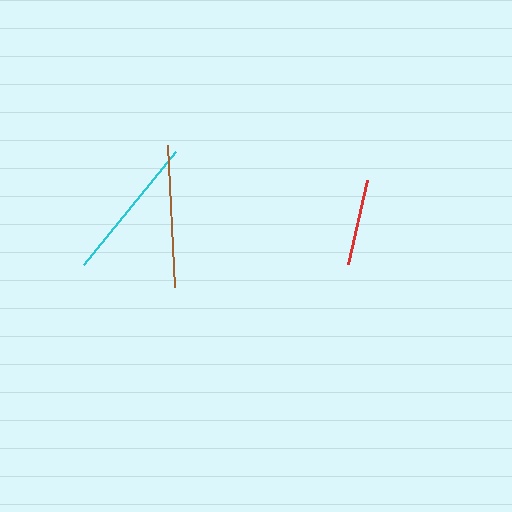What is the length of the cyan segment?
The cyan segment is approximately 146 pixels long.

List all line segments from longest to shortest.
From longest to shortest: cyan, brown, red.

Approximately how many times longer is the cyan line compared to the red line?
The cyan line is approximately 1.7 times the length of the red line.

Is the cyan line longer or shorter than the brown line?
The cyan line is longer than the brown line.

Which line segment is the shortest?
The red line is the shortest at approximately 86 pixels.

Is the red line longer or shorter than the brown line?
The brown line is longer than the red line.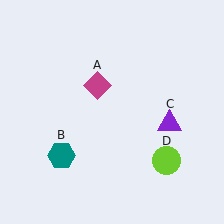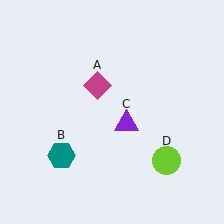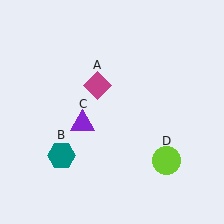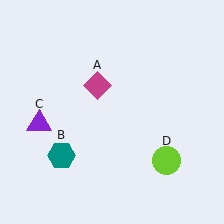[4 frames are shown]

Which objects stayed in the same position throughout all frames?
Magenta diamond (object A) and teal hexagon (object B) and lime circle (object D) remained stationary.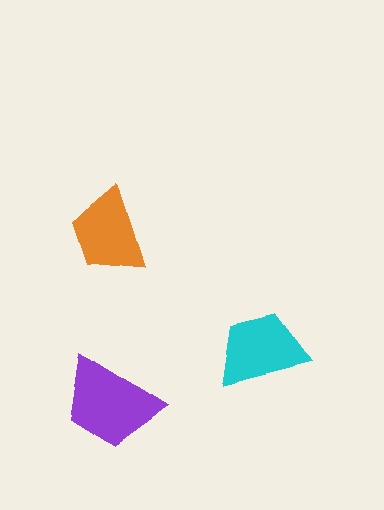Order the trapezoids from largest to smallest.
the purple one, the cyan one, the orange one.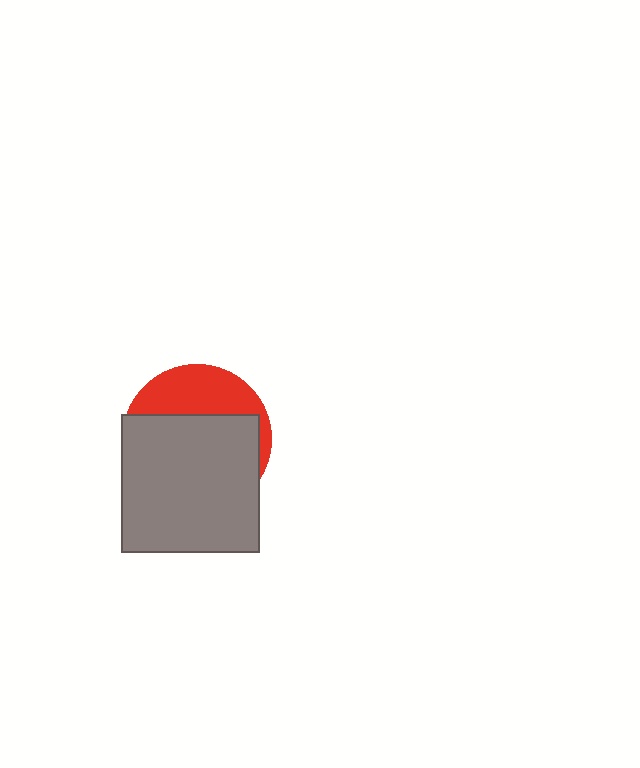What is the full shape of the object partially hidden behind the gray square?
The partially hidden object is a red circle.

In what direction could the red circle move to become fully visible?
The red circle could move up. That would shift it out from behind the gray square entirely.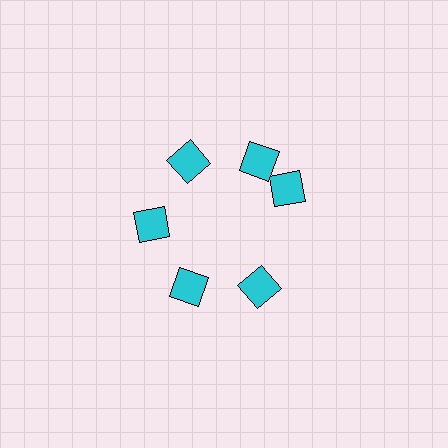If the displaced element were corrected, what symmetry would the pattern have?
It would have 6-fold rotational symmetry — the pattern would map onto itself every 60 degrees.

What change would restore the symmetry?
The symmetry would be restored by rotating it back into even spacing with its neighbors so that all 6 diamonds sit at equal angles and equal distance from the center.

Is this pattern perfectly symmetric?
No. The 6 cyan diamonds are arranged in a ring, but one element near the 3 o'clock position is rotated out of alignment along the ring, breaking the 6-fold rotational symmetry.